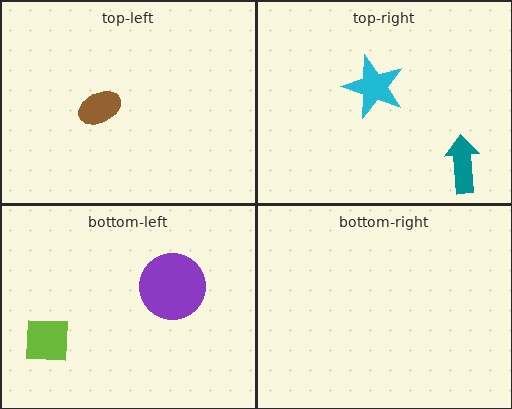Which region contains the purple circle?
The bottom-left region.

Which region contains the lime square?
The bottom-left region.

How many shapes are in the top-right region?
2.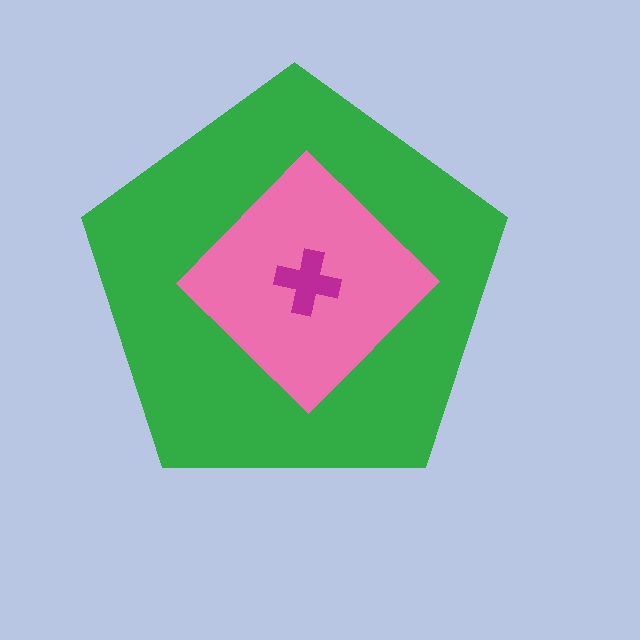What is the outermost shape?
The green pentagon.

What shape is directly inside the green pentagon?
The pink diamond.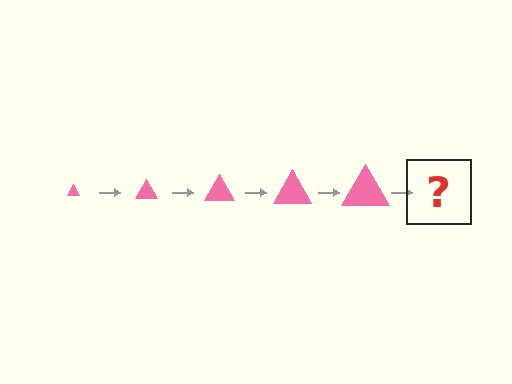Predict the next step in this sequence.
The next step is a pink triangle, larger than the previous one.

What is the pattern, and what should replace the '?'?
The pattern is that the triangle gets progressively larger each step. The '?' should be a pink triangle, larger than the previous one.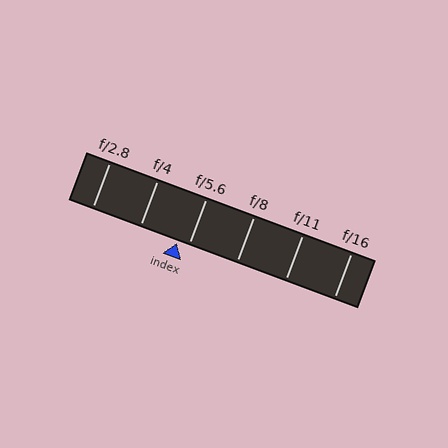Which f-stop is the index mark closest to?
The index mark is closest to f/5.6.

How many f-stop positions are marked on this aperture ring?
There are 6 f-stop positions marked.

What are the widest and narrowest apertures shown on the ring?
The widest aperture shown is f/2.8 and the narrowest is f/16.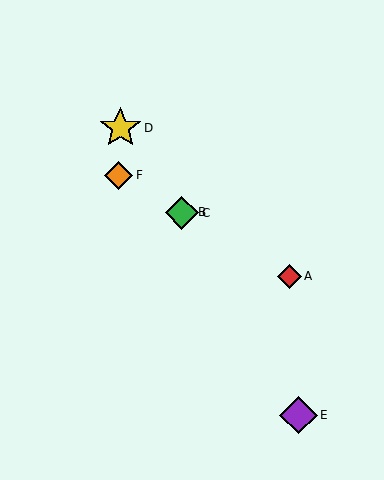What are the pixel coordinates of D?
Object D is at (120, 128).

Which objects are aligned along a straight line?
Objects A, B, C, F are aligned along a straight line.